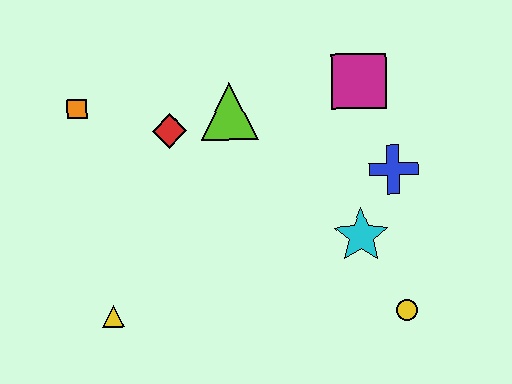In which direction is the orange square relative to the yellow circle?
The orange square is to the left of the yellow circle.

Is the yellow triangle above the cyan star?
No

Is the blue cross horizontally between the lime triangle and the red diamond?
No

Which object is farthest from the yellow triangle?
The magenta square is farthest from the yellow triangle.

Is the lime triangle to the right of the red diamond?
Yes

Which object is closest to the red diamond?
The lime triangle is closest to the red diamond.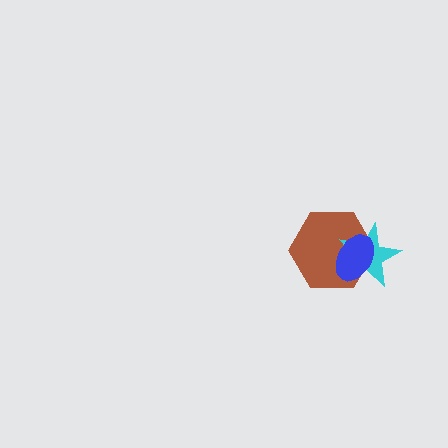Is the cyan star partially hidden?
Yes, it is partially covered by another shape.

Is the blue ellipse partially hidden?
No, no other shape covers it.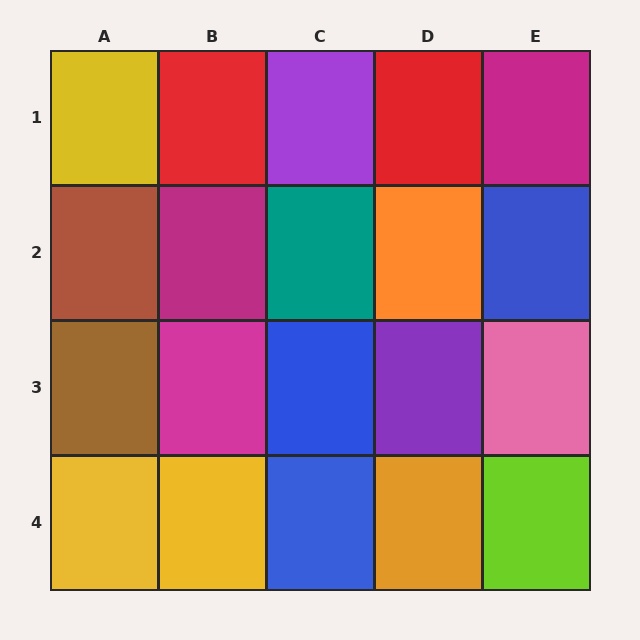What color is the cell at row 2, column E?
Blue.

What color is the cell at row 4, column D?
Orange.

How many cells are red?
2 cells are red.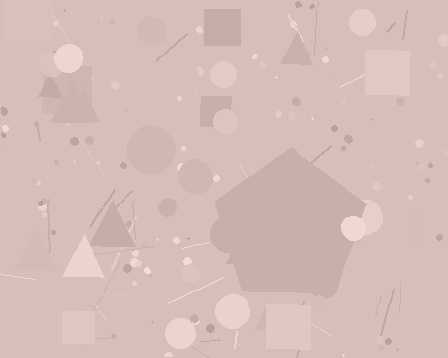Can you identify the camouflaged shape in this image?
The camouflaged shape is a pentagon.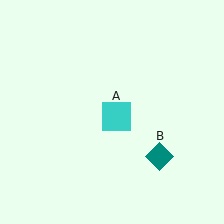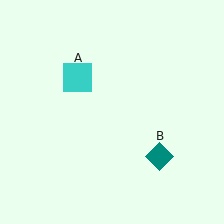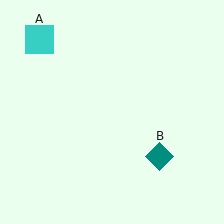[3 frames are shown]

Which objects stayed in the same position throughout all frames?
Teal diamond (object B) remained stationary.